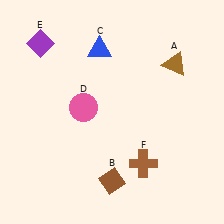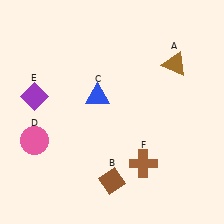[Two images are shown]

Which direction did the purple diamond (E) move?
The purple diamond (E) moved down.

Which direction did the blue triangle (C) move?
The blue triangle (C) moved down.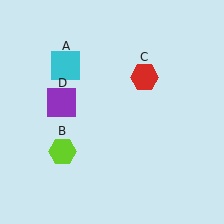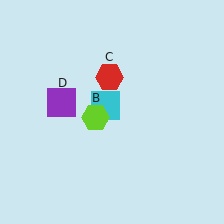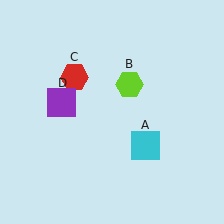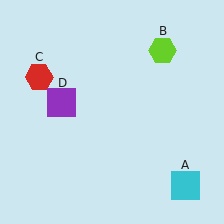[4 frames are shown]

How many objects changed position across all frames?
3 objects changed position: cyan square (object A), lime hexagon (object B), red hexagon (object C).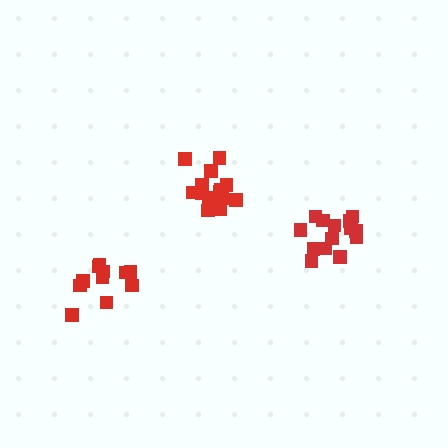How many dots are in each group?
Group 1: 15 dots, Group 2: 15 dots, Group 3: 11 dots (41 total).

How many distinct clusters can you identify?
There are 3 distinct clusters.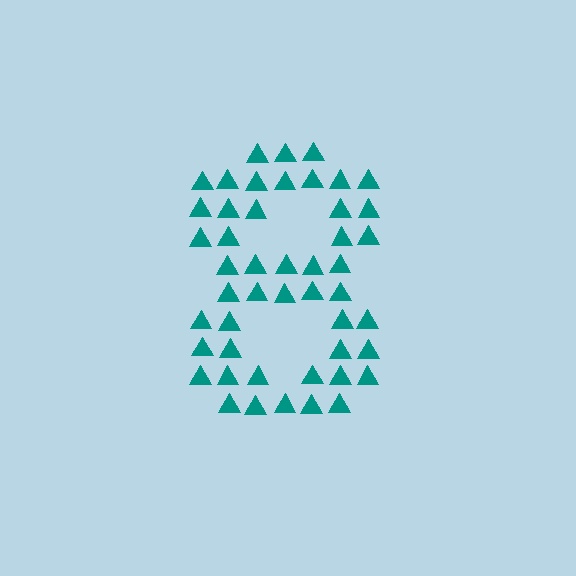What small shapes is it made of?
It is made of small triangles.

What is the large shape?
The large shape is the digit 8.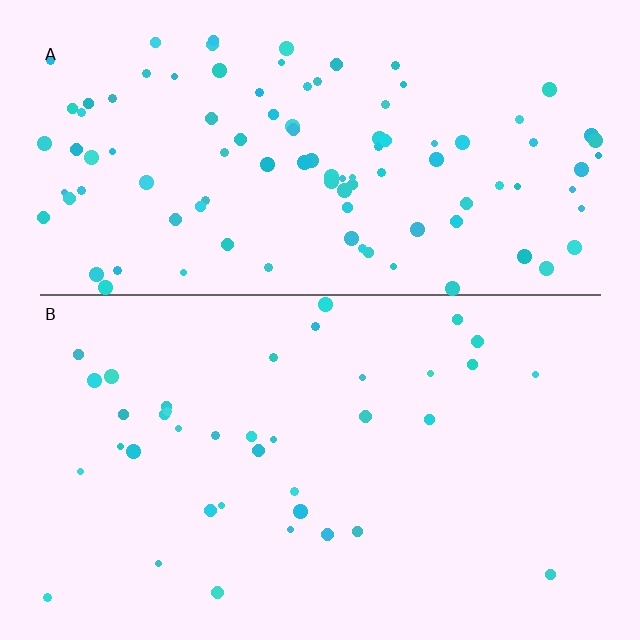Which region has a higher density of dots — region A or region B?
A (the top).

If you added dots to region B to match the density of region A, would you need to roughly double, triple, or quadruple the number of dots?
Approximately triple.